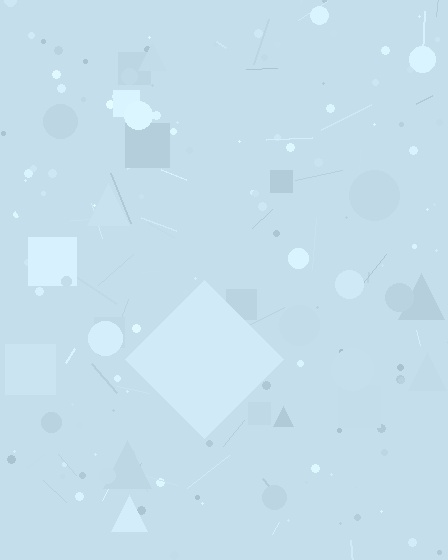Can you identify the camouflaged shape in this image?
The camouflaged shape is a diamond.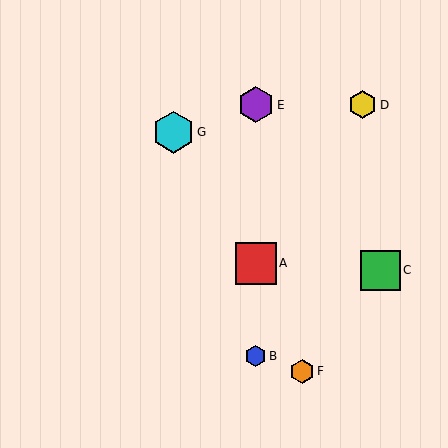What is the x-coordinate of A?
Object A is at x≈256.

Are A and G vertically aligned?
No, A is at x≈256 and G is at x≈173.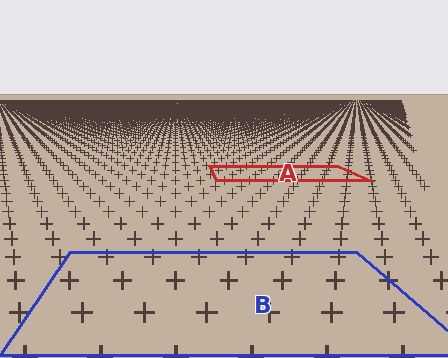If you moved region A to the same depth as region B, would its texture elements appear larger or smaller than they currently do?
They would appear larger. At a closer depth, the same texture elements are projected at a bigger on-screen size.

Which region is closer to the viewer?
Region B is closer. The texture elements there are larger and more spread out.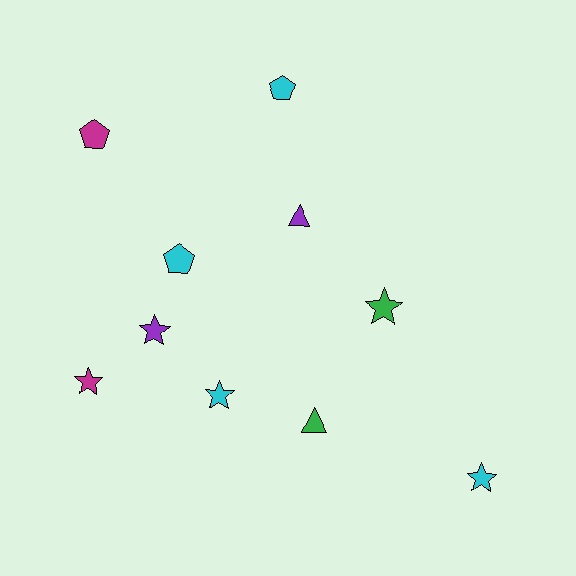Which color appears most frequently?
Cyan, with 4 objects.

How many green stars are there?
There is 1 green star.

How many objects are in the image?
There are 10 objects.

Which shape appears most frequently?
Star, with 5 objects.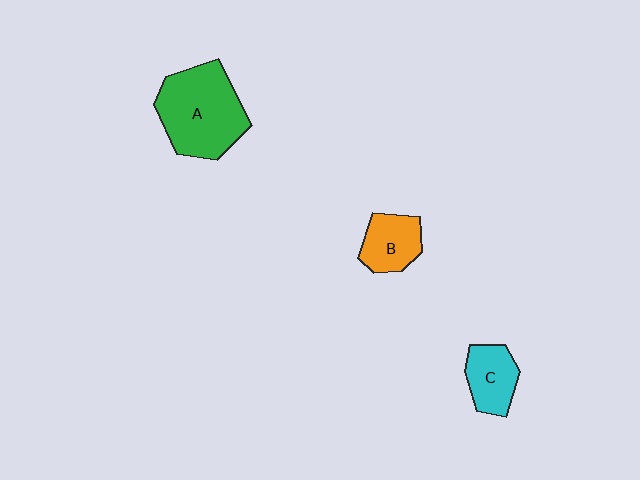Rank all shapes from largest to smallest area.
From largest to smallest: A (green), B (orange), C (cyan).